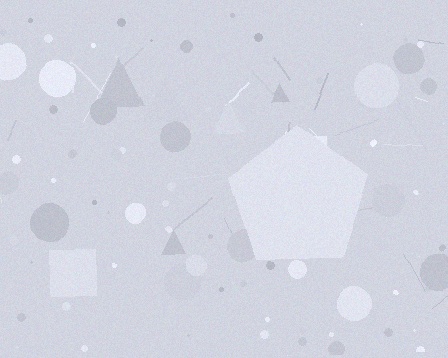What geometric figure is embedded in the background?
A pentagon is embedded in the background.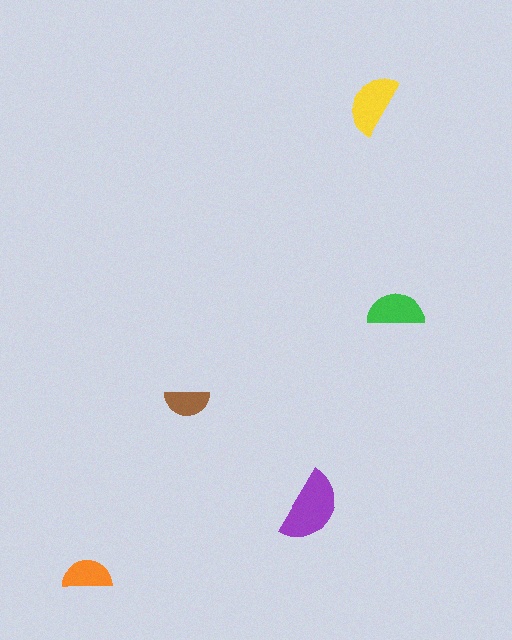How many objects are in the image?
There are 5 objects in the image.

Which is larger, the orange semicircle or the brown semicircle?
The orange one.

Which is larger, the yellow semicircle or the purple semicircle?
The purple one.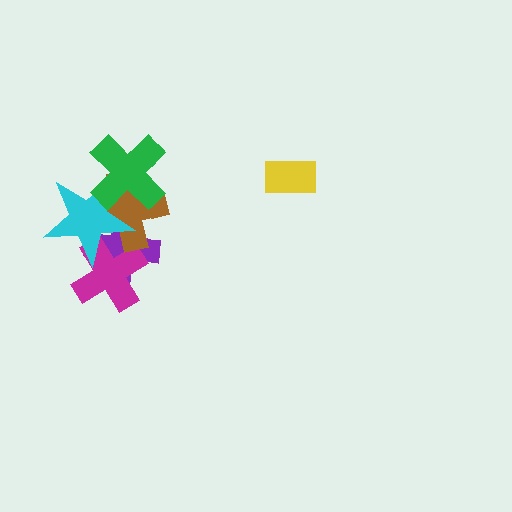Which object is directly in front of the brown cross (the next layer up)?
The cyan star is directly in front of the brown cross.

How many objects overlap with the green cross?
2 objects overlap with the green cross.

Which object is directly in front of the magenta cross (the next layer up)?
The brown cross is directly in front of the magenta cross.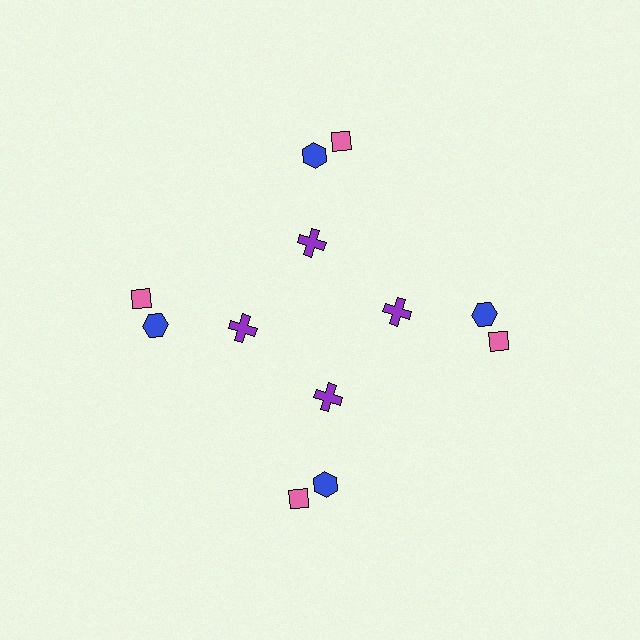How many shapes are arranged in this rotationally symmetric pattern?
There are 12 shapes, arranged in 4 groups of 3.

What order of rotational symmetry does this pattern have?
This pattern has 4-fold rotational symmetry.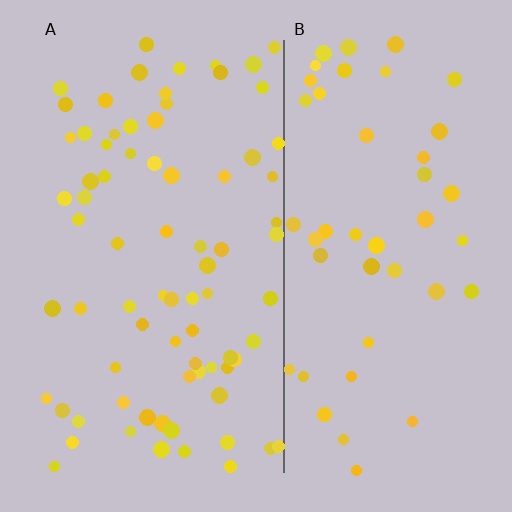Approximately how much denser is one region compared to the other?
Approximately 1.6× — region A over region B.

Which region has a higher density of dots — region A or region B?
A (the left).